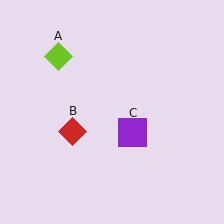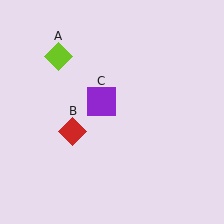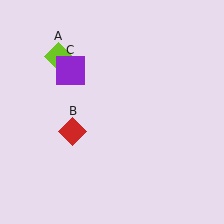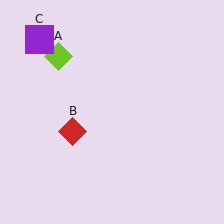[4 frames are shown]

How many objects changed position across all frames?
1 object changed position: purple square (object C).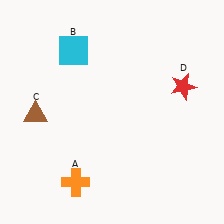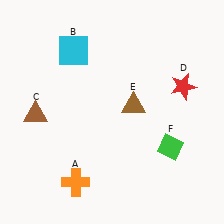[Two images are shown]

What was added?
A brown triangle (E), a green diamond (F) were added in Image 2.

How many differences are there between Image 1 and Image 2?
There are 2 differences between the two images.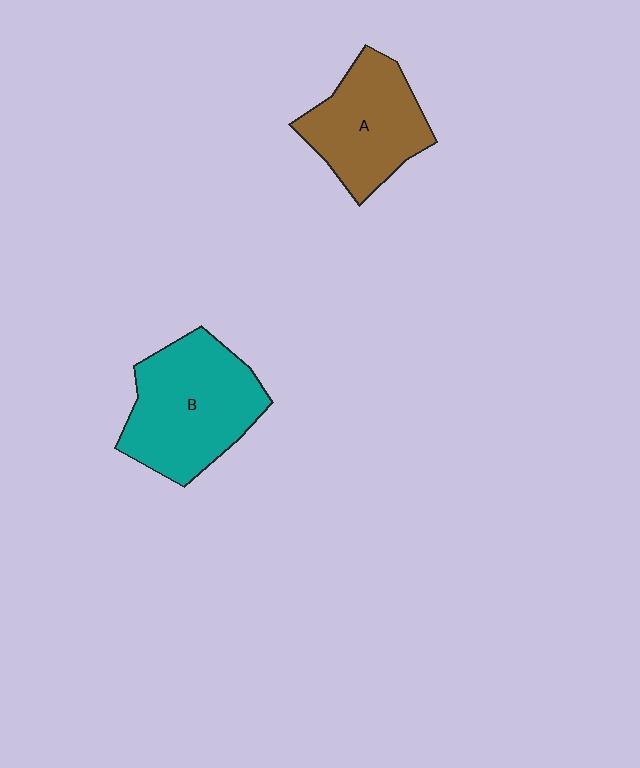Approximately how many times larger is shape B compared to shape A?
Approximately 1.2 times.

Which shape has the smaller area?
Shape A (brown).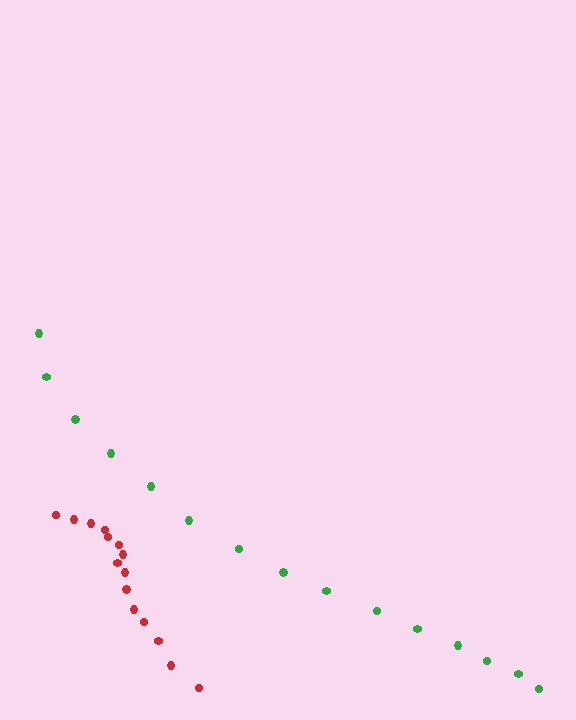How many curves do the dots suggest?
There are 2 distinct paths.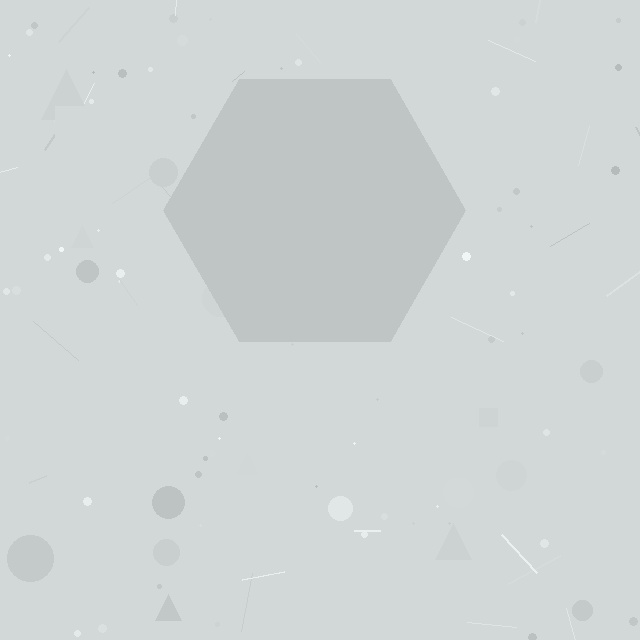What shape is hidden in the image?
A hexagon is hidden in the image.